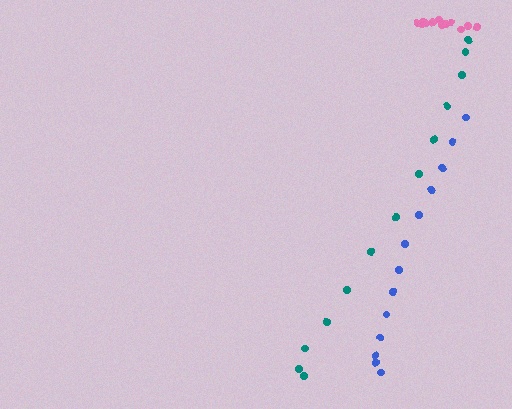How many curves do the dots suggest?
There are 3 distinct paths.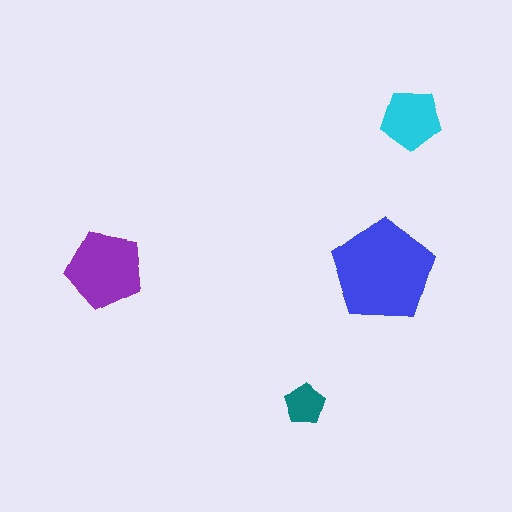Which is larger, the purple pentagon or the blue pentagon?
The blue one.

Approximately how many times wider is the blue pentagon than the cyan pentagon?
About 1.5 times wider.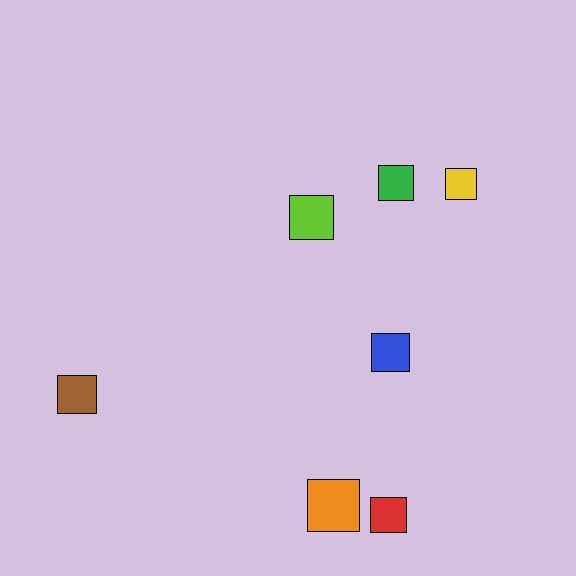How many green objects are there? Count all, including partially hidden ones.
There is 1 green object.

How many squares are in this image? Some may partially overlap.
There are 7 squares.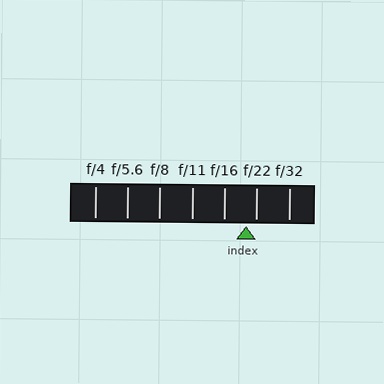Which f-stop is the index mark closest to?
The index mark is closest to f/22.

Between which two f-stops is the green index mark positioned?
The index mark is between f/16 and f/22.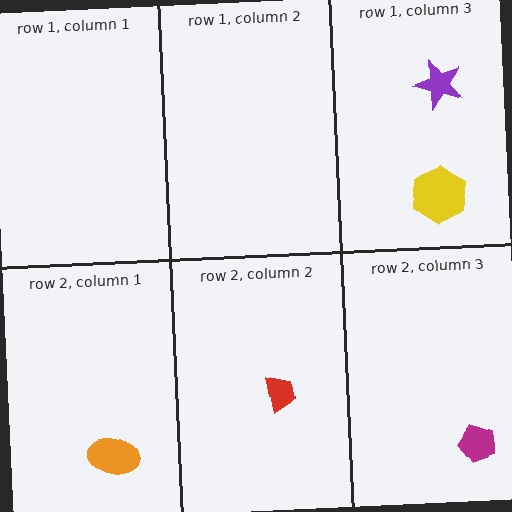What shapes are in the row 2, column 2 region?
The red trapezoid.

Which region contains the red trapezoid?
The row 2, column 2 region.